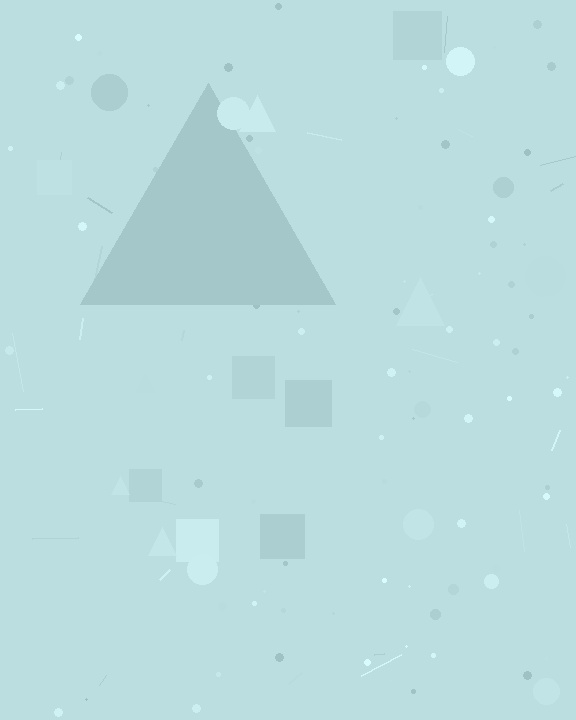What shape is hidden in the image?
A triangle is hidden in the image.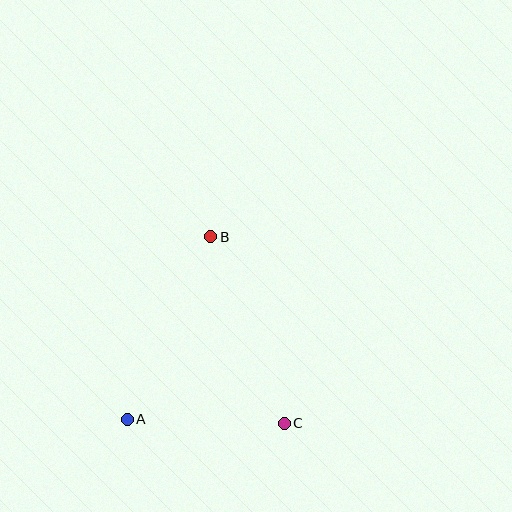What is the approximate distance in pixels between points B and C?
The distance between B and C is approximately 201 pixels.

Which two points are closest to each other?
Points A and C are closest to each other.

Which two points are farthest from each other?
Points A and B are farthest from each other.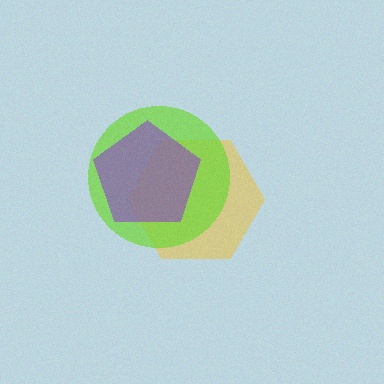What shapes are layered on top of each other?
The layered shapes are: a yellow hexagon, a lime circle, a purple pentagon.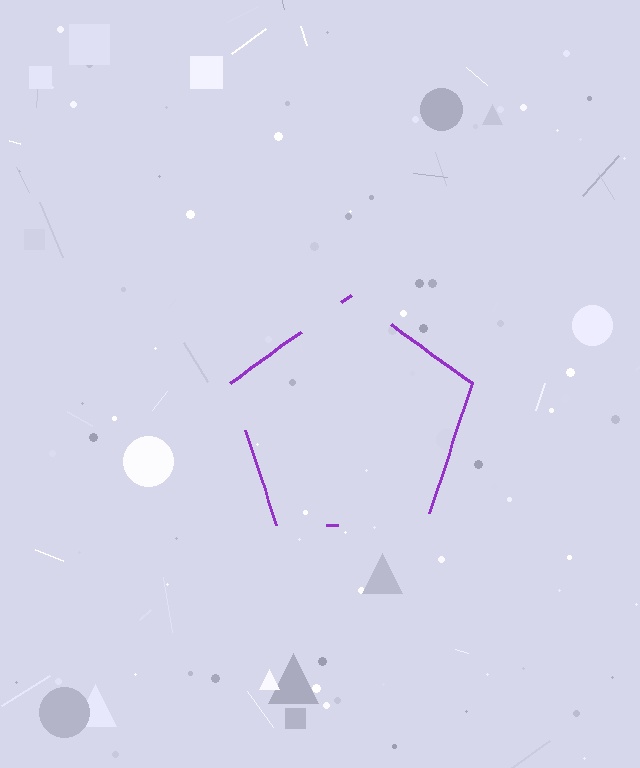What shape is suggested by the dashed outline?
The dashed outline suggests a pentagon.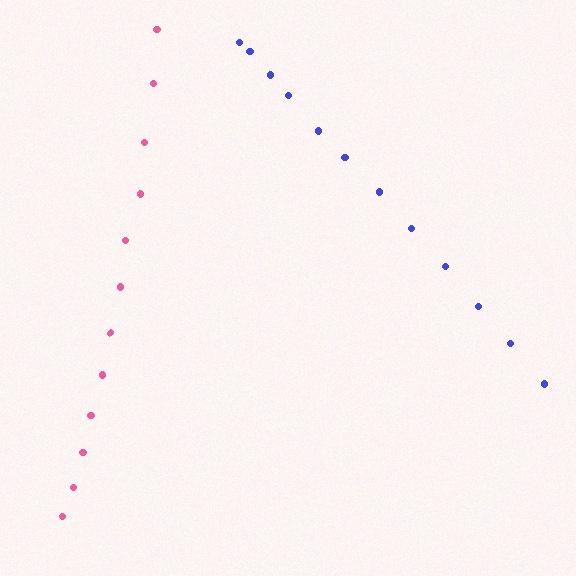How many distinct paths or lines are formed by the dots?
There are 2 distinct paths.